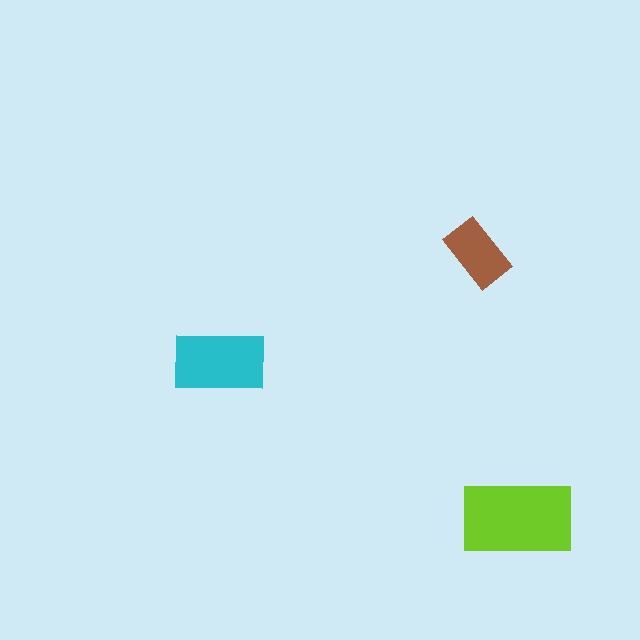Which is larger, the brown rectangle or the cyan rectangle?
The cyan one.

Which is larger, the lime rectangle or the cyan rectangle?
The lime one.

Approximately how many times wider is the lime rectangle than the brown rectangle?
About 1.5 times wider.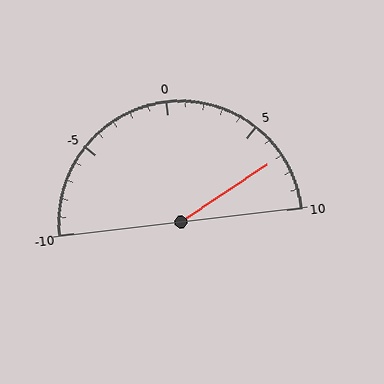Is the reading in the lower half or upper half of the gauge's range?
The reading is in the upper half of the range (-10 to 10).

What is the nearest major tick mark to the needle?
The nearest major tick mark is 5.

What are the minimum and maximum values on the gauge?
The gauge ranges from -10 to 10.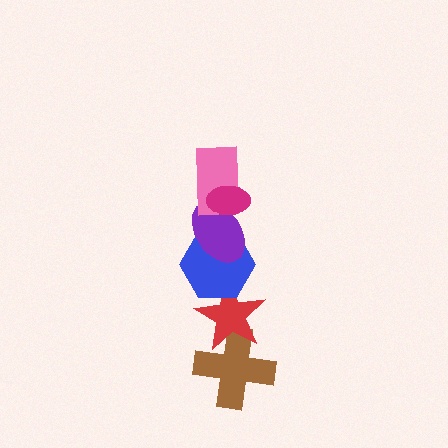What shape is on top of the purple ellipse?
The pink rectangle is on top of the purple ellipse.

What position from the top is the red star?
The red star is 5th from the top.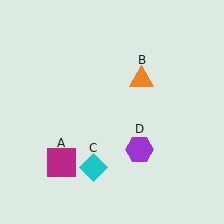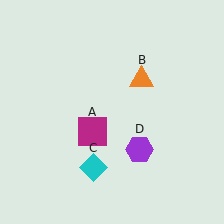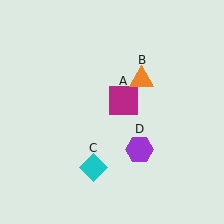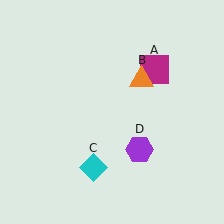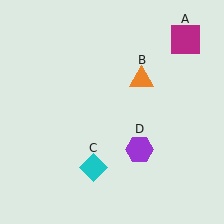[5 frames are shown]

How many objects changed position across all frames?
1 object changed position: magenta square (object A).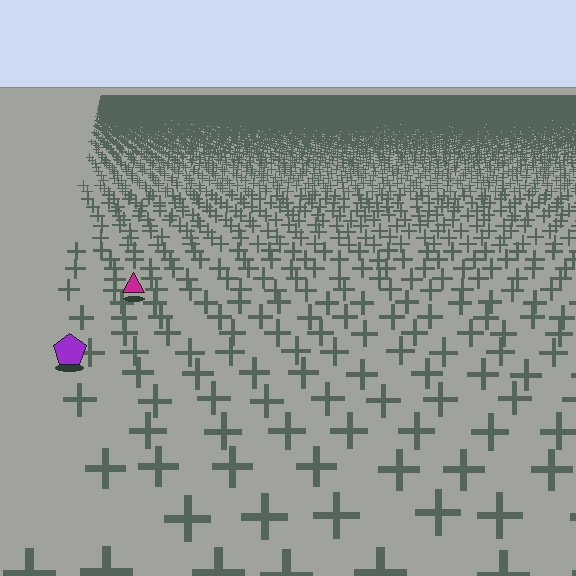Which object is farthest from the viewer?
The magenta triangle is farthest from the viewer. It appears smaller and the ground texture around it is denser.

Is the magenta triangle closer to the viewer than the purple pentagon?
No. The purple pentagon is closer — you can tell from the texture gradient: the ground texture is coarser near it.